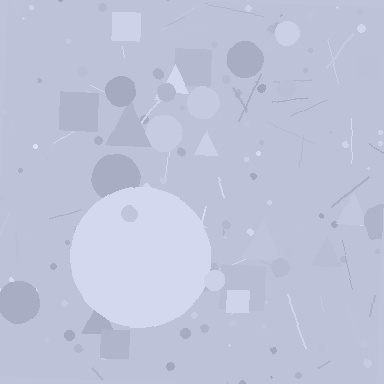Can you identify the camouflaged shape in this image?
The camouflaged shape is a circle.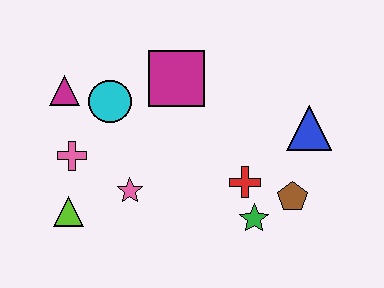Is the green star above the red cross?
No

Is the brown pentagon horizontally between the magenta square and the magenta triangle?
No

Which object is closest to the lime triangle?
The pink cross is closest to the lime triangle.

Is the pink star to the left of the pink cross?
No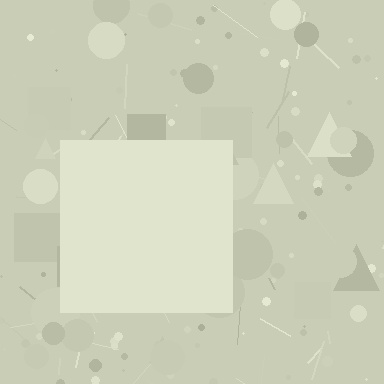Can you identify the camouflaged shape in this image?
The camouflaged shape is a square.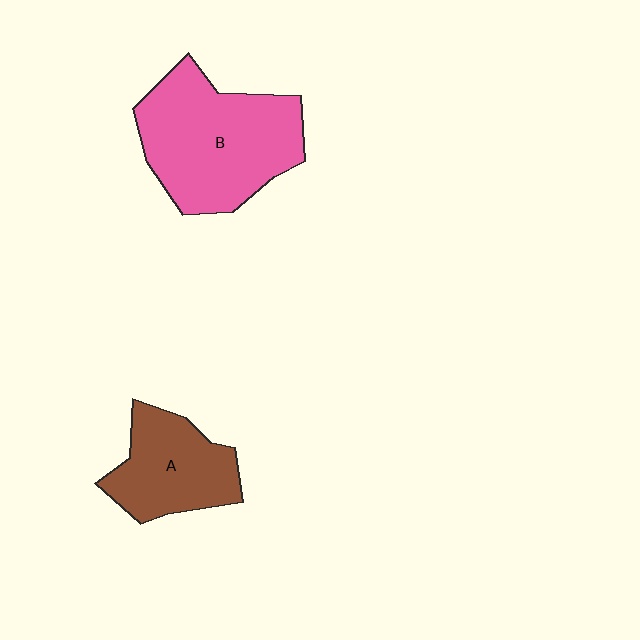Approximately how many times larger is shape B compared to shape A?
Approximately 1.6 times.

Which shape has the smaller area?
Shape A (brown).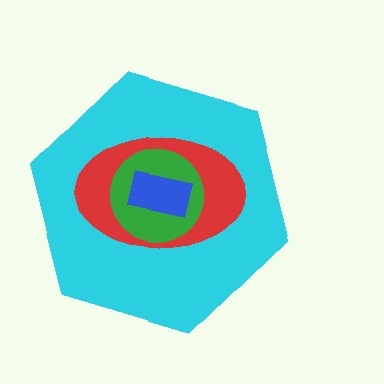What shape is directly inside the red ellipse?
The green circle.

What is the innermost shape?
The blue rectangle.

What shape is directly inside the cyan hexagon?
The red ellipse.